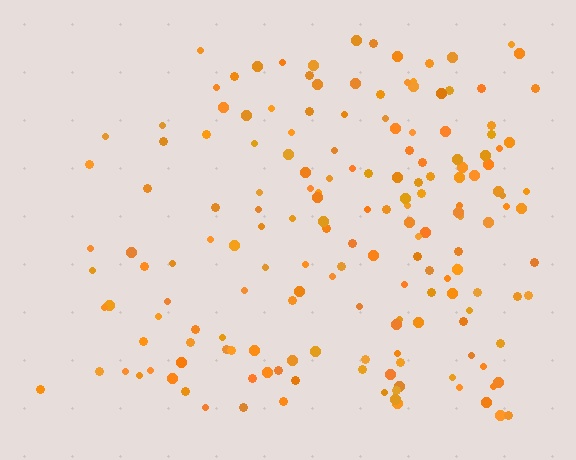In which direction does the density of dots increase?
From left to right, with the right side densest.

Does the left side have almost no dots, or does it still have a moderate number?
Still a moderate number, just noticeably fewer than the right.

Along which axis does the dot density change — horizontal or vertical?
Horizontal.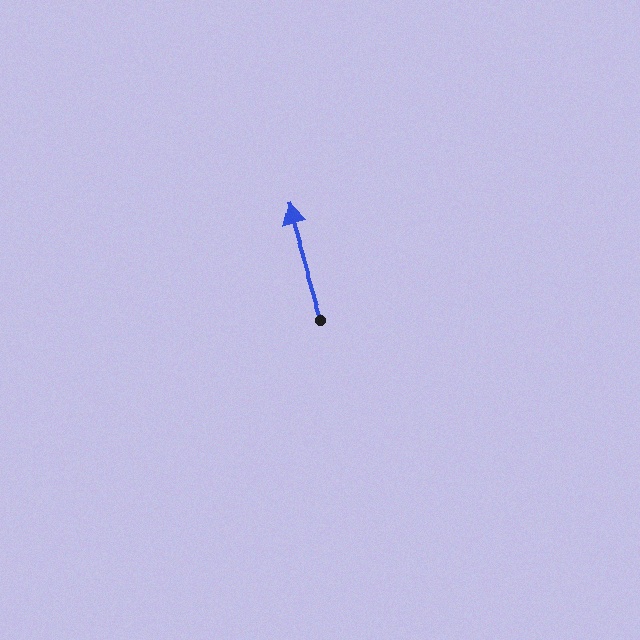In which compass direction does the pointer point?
North.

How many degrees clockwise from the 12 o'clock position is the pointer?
Approximately 343 degrees.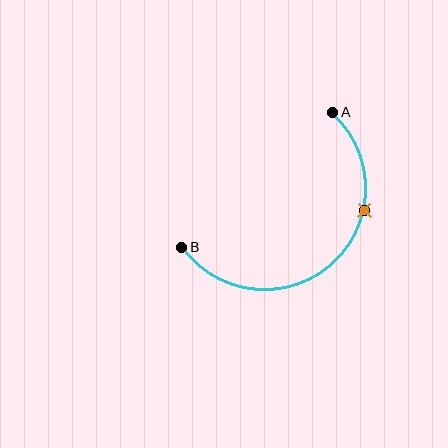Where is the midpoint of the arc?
The arc midpoint is the point on the curve farthest from the straight line joining A and B. It sits below and to the right of that line.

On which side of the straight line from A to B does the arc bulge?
The arc bulges below and to the right of the straight line connecting A and B.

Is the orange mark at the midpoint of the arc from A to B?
No. The orange mark lies on the arc but is closer to endpoint A. The arc midpoint would be at the point on the curve equidistant along the arc from both A and B.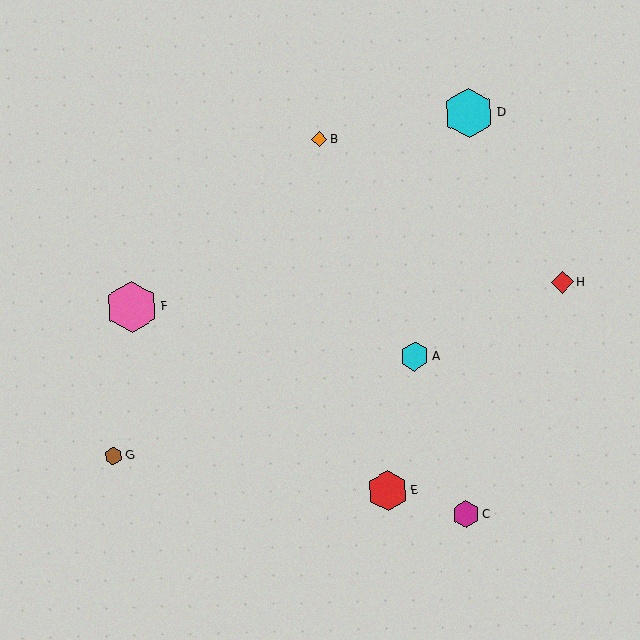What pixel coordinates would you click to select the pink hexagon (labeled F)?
Click at (132, 307) to select the pink hexagon F.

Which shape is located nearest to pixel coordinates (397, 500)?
The red hexagon (labeled E) at (388, 490) is nearest to that location.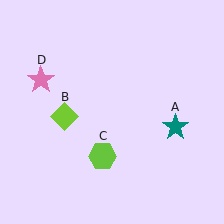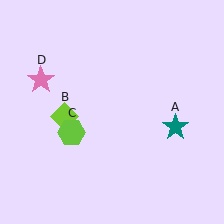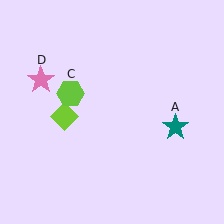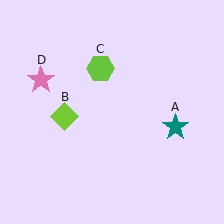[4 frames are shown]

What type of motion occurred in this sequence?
The lime hexagon (object C) rotated clockwise around the center of the scene.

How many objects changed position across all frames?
1 object changed position: lime hexagon (object C).